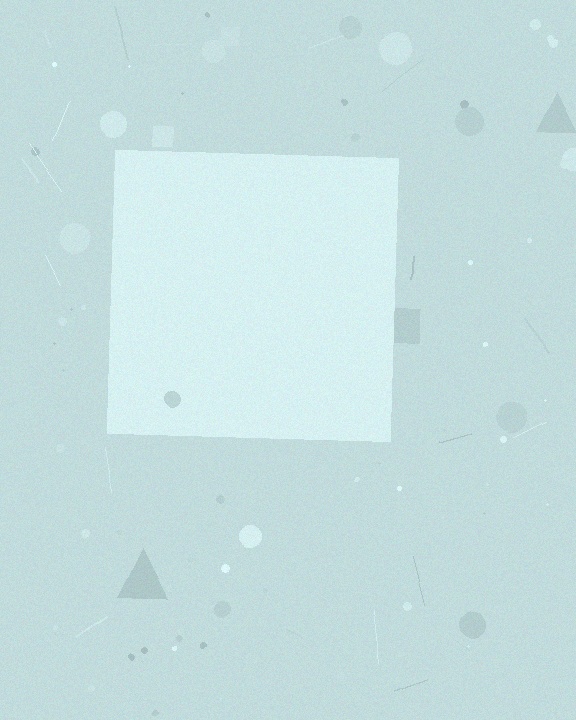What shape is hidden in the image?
A square is hidden in the image.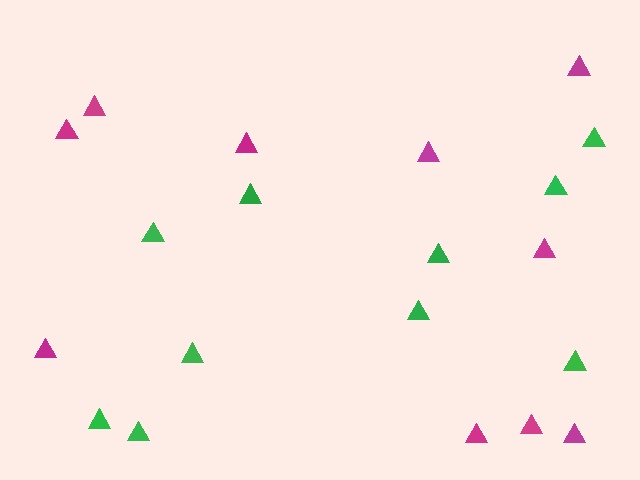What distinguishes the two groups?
There are 2 groups: one group of green triangles (10) and one group of magenta triangles (10).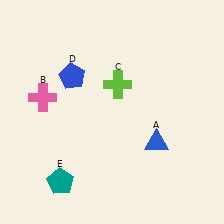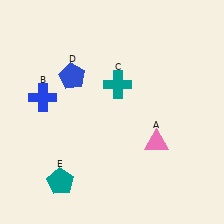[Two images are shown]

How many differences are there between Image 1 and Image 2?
There are 3 differences between the two images.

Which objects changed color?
A changed from blue to pink. B changed from pink to blue. C changed from lime to teal.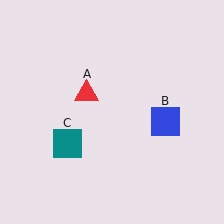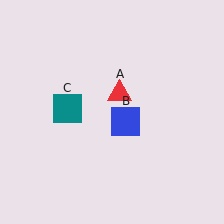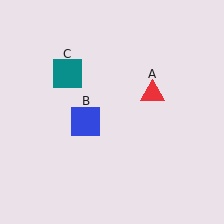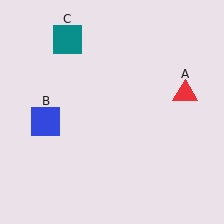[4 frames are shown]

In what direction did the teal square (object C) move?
The teal square (object C) moved up.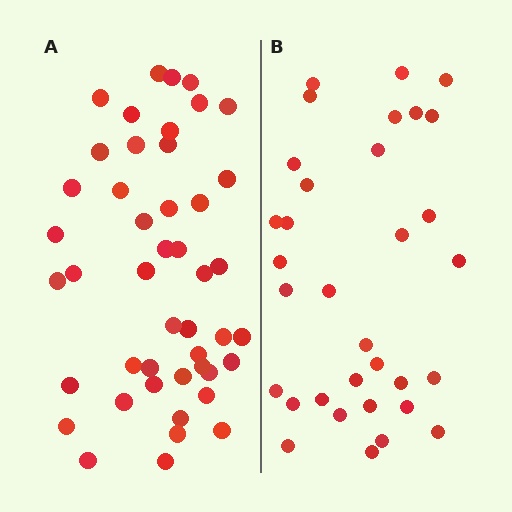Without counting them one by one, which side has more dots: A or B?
Region A (the left region) has more dots.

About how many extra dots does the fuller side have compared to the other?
Region A has approximately 15 more dots than region B.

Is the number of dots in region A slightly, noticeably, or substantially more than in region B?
Region A has noticeably more, but not dramatically so. The ratio is roughly 1.4 to 1.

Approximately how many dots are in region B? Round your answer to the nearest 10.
About 30 dots. (The exact count is 33, which rounds to 30.)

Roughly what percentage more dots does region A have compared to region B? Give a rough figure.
About 40% more.